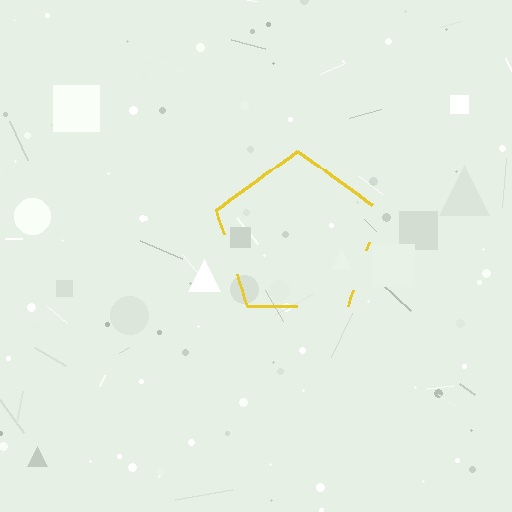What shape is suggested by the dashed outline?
The dashed outline suggests a pentagon.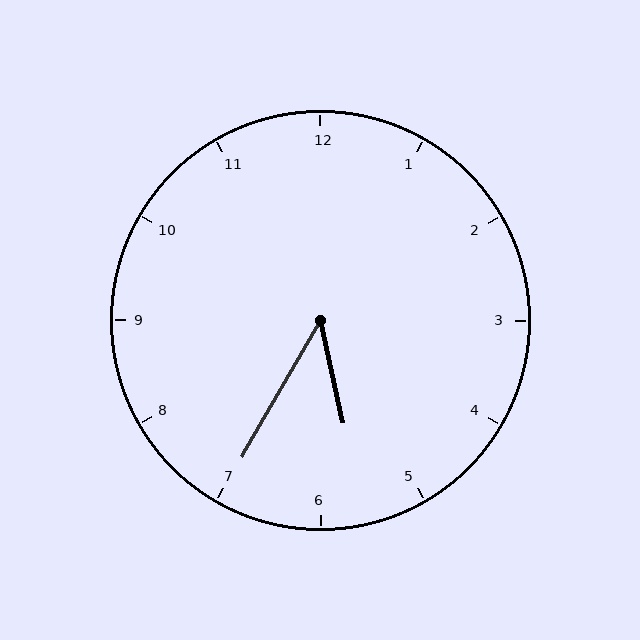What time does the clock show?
5:35.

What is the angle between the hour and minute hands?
Approximately 42 degrees.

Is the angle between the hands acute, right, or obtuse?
It is acute.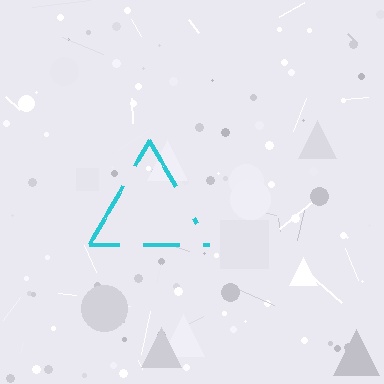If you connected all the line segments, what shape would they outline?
They would outline a triangle.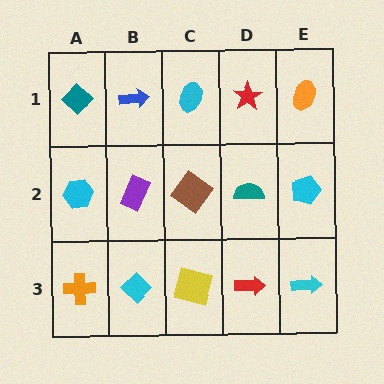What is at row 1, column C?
A cyan ellipse.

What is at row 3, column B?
A cyan diamond.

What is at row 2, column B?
A purple rectangle.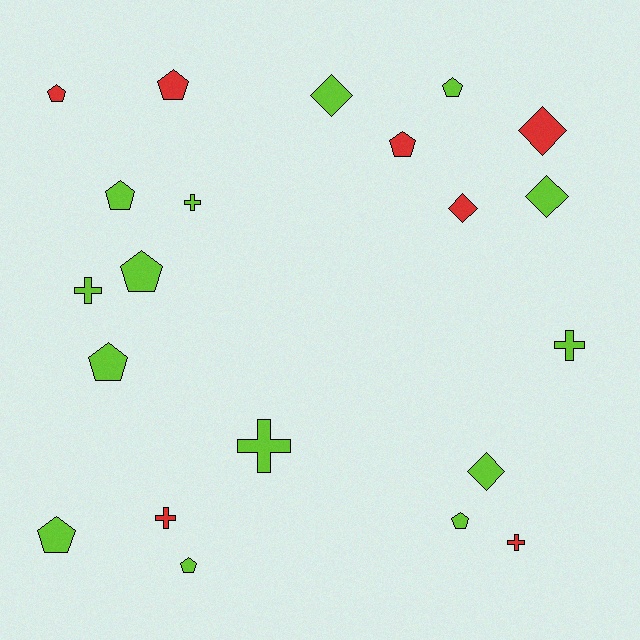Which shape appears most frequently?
Pentagon, with 10 objects.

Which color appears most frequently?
Lime, with 14 objects.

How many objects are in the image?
There are 21 objects.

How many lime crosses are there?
There are 4 lime crosses.